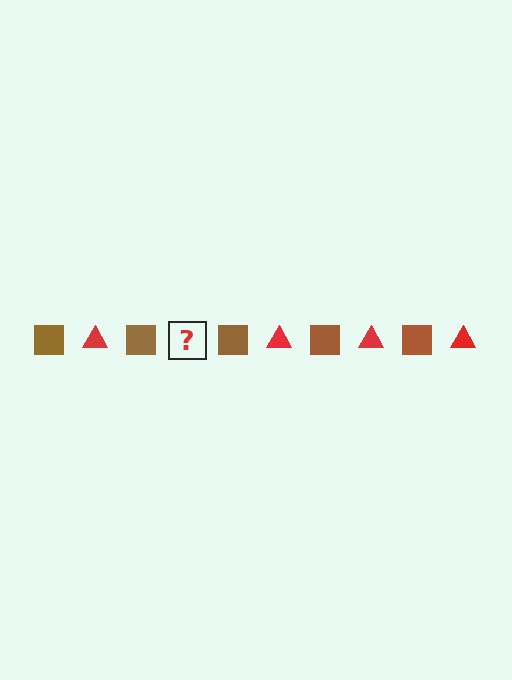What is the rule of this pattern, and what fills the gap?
The rule is that the pattern alternates between brown square and red triangle. The gap should be filled with a red triangle.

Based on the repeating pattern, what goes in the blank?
The blank should be a red triangle.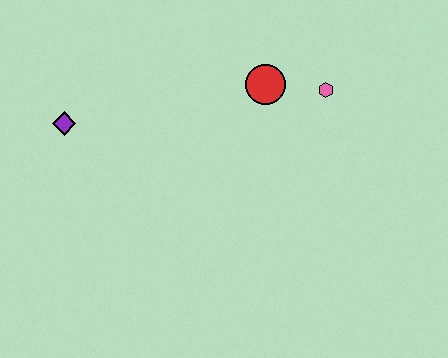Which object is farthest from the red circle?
The purple diamond is farthest from the red circle.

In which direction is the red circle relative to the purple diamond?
The red circle is to the right of the purple diamond.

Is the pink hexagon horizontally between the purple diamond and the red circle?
No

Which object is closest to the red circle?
The pink hexagon is closest to the red circle.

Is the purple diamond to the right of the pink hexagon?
No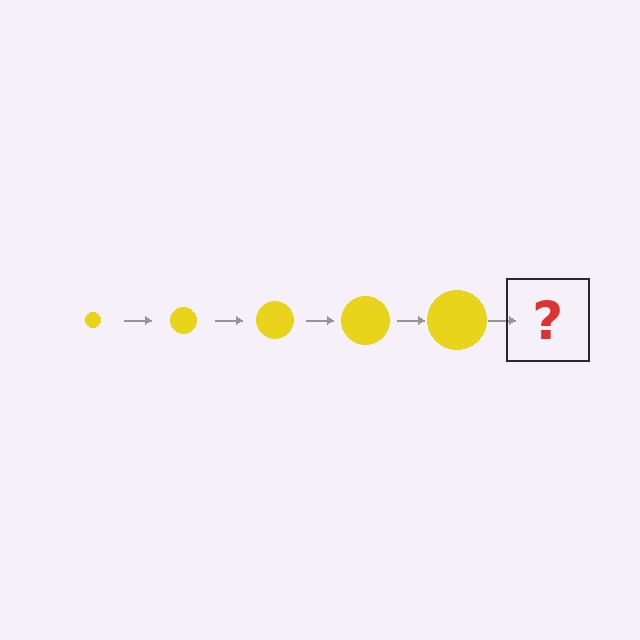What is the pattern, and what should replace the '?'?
The pattern is that the circle gets progressively larger each step. The '?' should be a yellow circle, larger than the previous one.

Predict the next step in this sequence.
The next step is a yellow circle, larger than the previous one.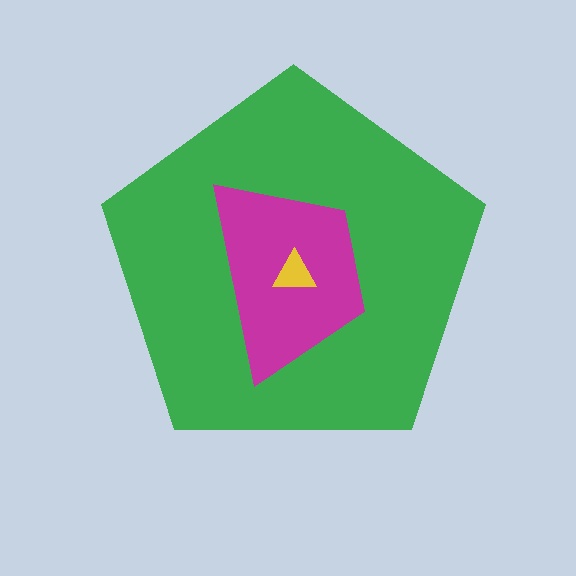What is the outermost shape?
The green pentagon.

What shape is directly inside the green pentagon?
The magenta trapezoid.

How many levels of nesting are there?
3.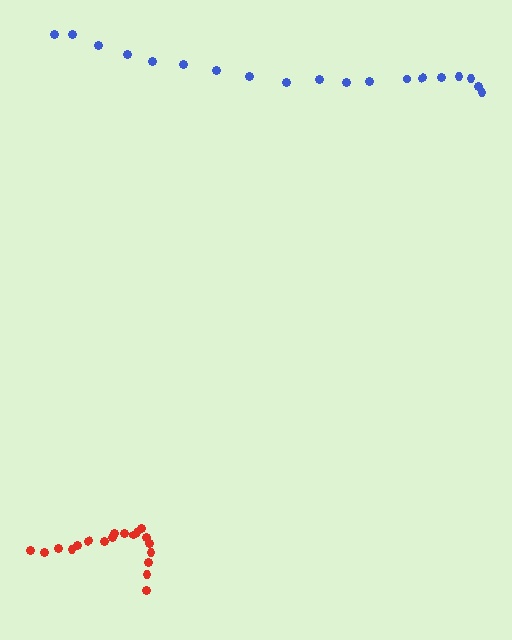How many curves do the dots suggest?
There are 2 distinct paths.